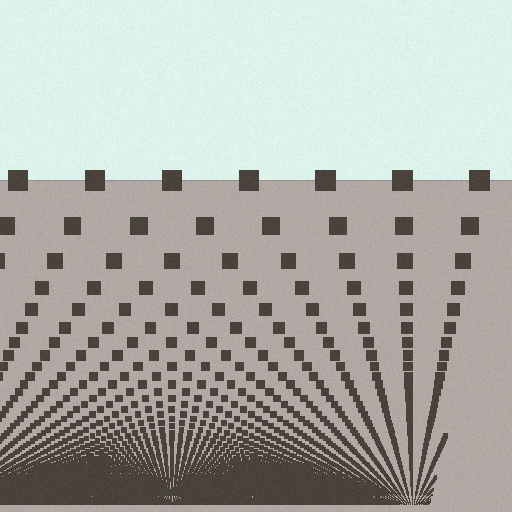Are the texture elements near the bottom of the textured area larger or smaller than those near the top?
Smaller. The gradient is inverted — elements near the bottom are smaller and denser.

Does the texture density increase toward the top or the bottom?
Density increases toward the bottom.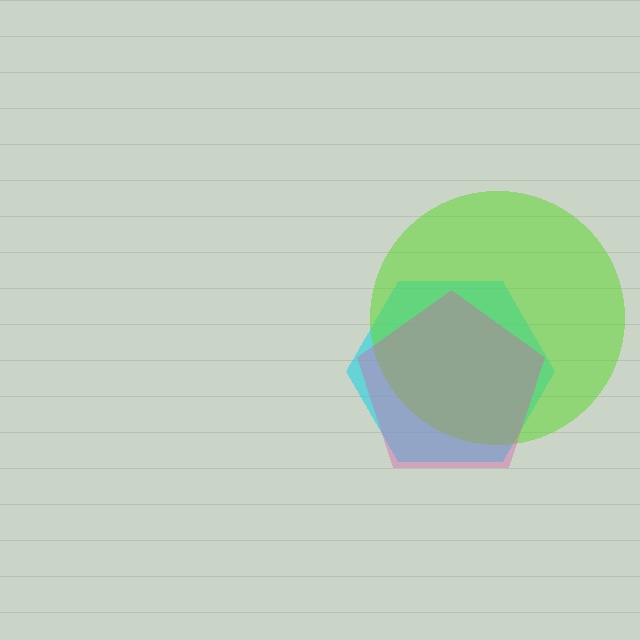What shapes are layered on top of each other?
The layered shapes are: a cyan hexagon, a lime circle, a pink pentagon.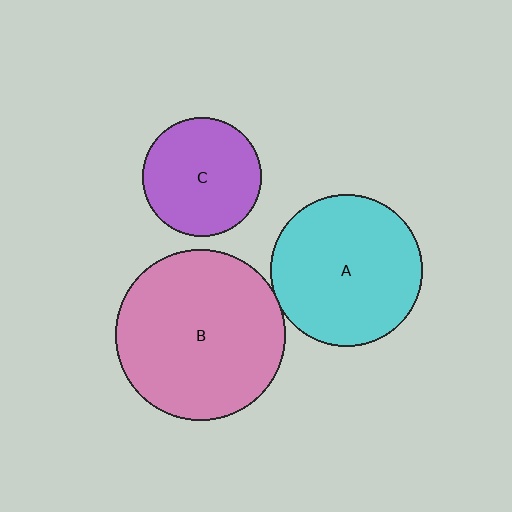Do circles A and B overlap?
Yes.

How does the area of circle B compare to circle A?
Approximately 1.3 times.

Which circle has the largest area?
Circle B (pink).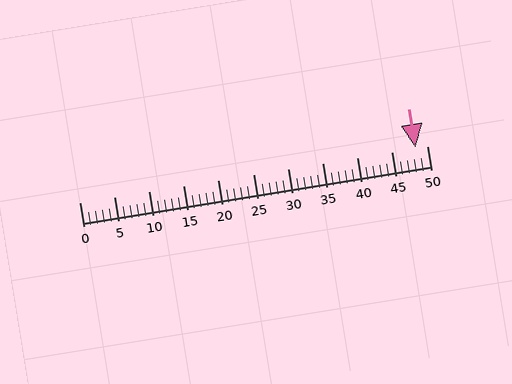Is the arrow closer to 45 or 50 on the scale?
The arrow is closer to 50.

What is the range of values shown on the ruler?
The ruler shows values from 0 to 50.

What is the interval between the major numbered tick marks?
The major tick marks are spaced 5 units apart.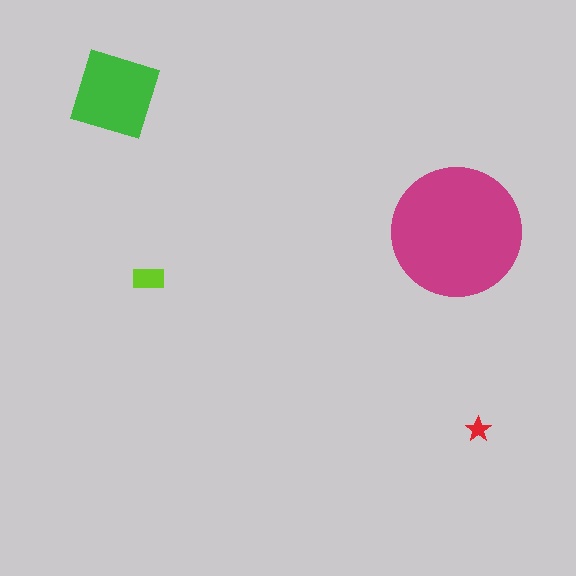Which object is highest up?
The green diamond is topmost.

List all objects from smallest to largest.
The red star, the lime rectangle, the green diamond, the magenta circle.